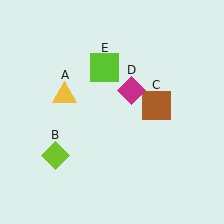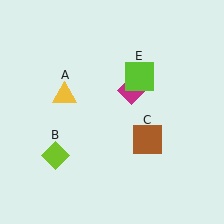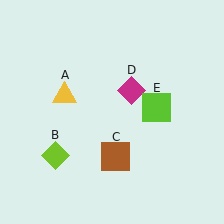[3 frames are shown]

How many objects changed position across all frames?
2 objects changed position: brown square (object C), lime square (object E).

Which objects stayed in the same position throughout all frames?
Yellow triangle (object A) and lime diamond (object B) and magenta diamond (object D) remained stationary.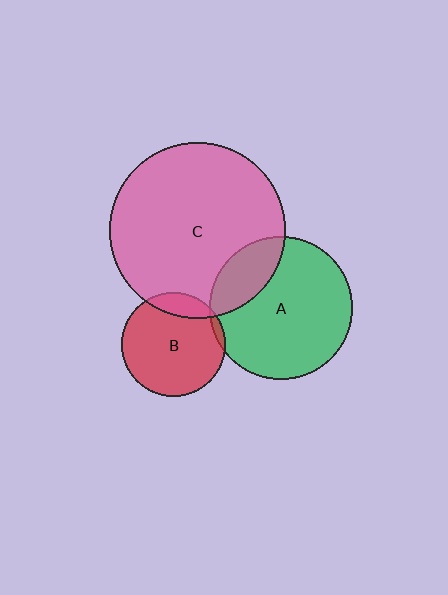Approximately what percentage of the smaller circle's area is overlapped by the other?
Approximately 15%.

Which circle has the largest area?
Circle C (pink).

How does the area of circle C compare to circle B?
Approximately 2.9 times.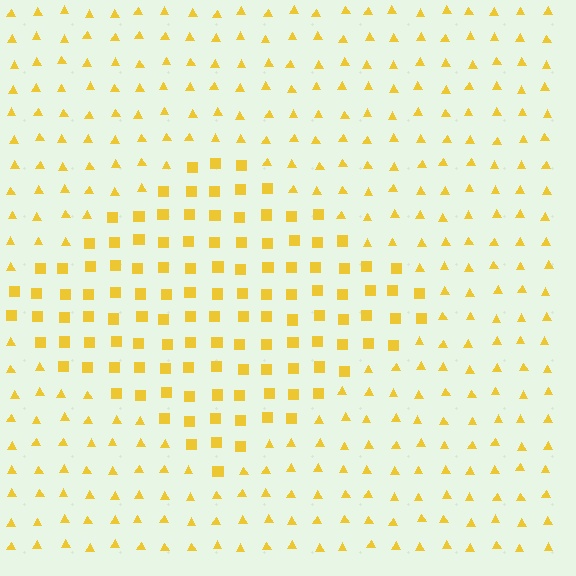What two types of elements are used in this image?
The image uses squares inside the diamond region and triangles outside it.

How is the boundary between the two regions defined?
The boundary is defined by a change in element shape: squares inside vs. triangles outside. All elements share the same color and spacing.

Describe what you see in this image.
The image is filled with small yellow elements arranged in a uniform grid. A diamond-shaped region contains squares, while the surrounding area contains triangles. The boundary is defined purely by the change in element shape.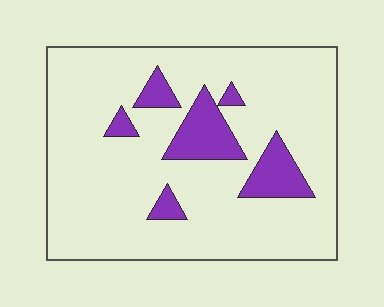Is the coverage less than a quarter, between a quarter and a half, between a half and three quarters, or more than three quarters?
Less than a quarter.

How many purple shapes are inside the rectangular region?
6.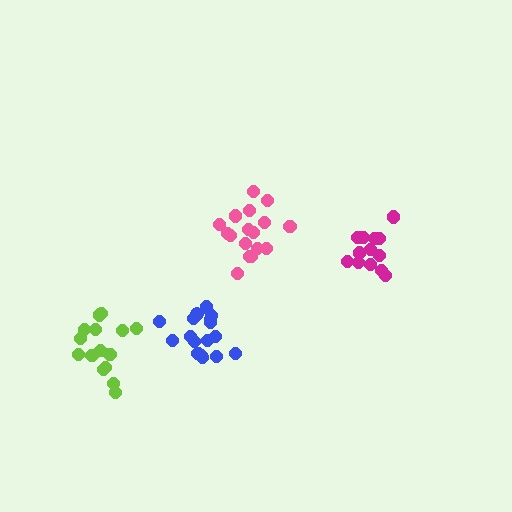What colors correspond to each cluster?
The clusters are colored: magenta, pink, lime, blue.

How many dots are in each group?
Group 1: 13 dots, Group 2: 17 dots, Group 3: 15 dots, Group 4: 17 dots (62 total).